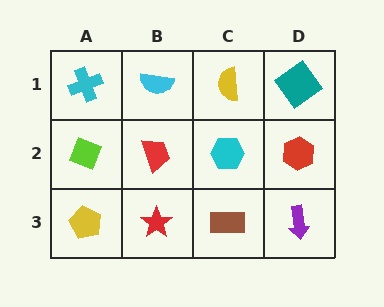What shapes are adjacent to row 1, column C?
A cyan hexagon (row 2, column C), a cyan semicircle (row 1, column B), a teal diamond (row 1, column D).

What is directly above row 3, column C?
A cyan hexagon.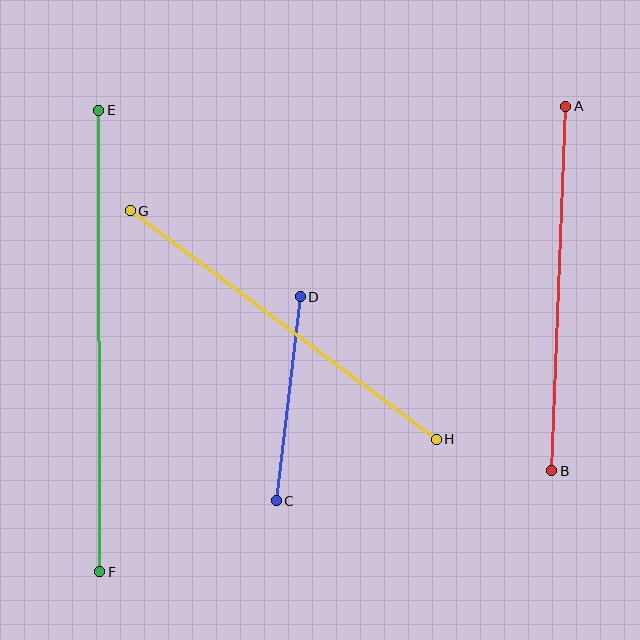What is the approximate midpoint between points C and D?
The midpoint is at approximately (288, 399) pixels.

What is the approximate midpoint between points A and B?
The midpoint is at approximately (559, 288) pixels.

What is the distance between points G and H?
The distance is approximately 382 pixels.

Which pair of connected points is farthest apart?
Points E and F are farthest apart.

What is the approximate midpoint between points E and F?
The midpoint is at approximately (99, 341) pixels.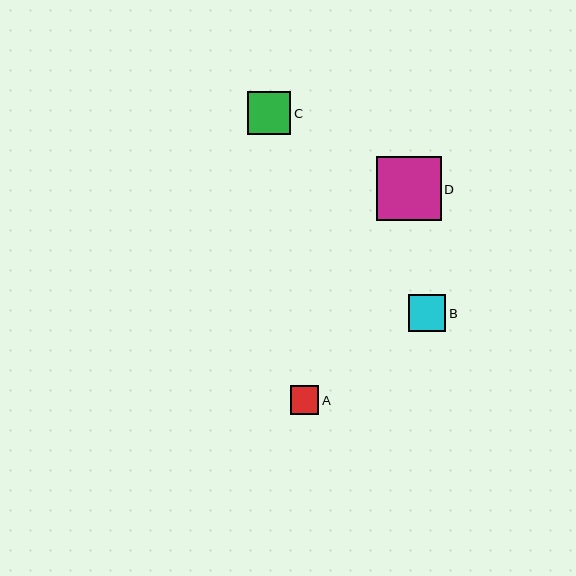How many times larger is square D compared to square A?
Square D is approximately 2.3 times the size of square A.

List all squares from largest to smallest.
From largest to smallest: D, C, B, A.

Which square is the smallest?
Square A is the smallest with a size of approximately 28 pixels.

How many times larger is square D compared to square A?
Square D is approximately 2.3 times the size of square A.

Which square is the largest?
Square D is the largest with a size of approximately 64 pixels.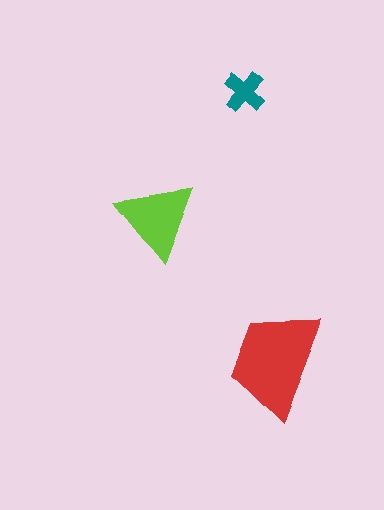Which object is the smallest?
The teal cross.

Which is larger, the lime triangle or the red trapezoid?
The red trapezoid.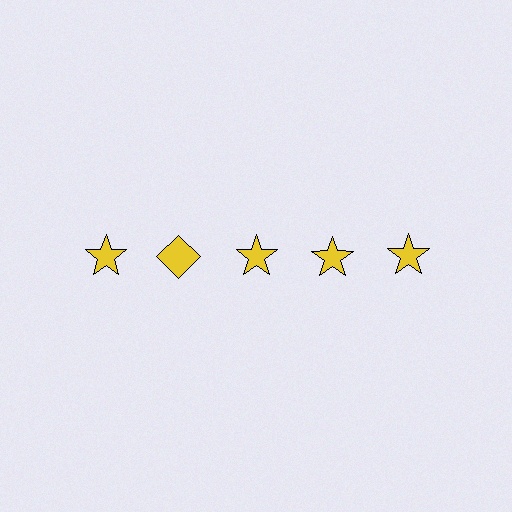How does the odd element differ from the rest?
It has a different shape: diamond instead of star.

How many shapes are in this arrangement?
There are 5 shapes arranged in a grid pattern.